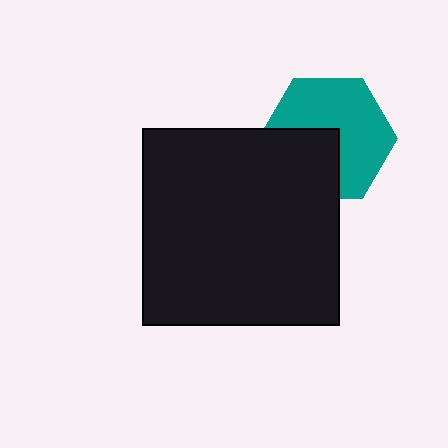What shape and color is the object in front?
The object in front is a black square.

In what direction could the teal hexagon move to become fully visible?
The teal hexagon could move toward the upper-right. That would shift it out from behind the black square entirely.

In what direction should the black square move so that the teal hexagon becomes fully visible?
The black square should move toward the lower-left. That is the shortest direction to clear the overlap and leave the teal hexagon fully visible.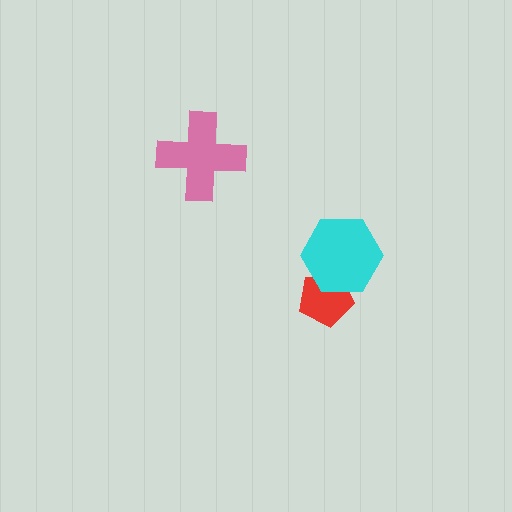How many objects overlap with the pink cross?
0 objects overlap with the pink cross.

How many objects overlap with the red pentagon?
1 object overlaps with the red pentagon.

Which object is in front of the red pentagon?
The cyan hexagon is in front of the red pentagon.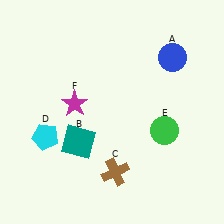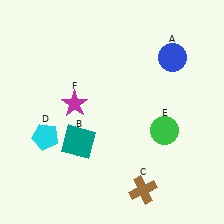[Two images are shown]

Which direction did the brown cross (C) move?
The brown cross (C) moved right.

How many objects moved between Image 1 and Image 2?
1 object moved between the two images.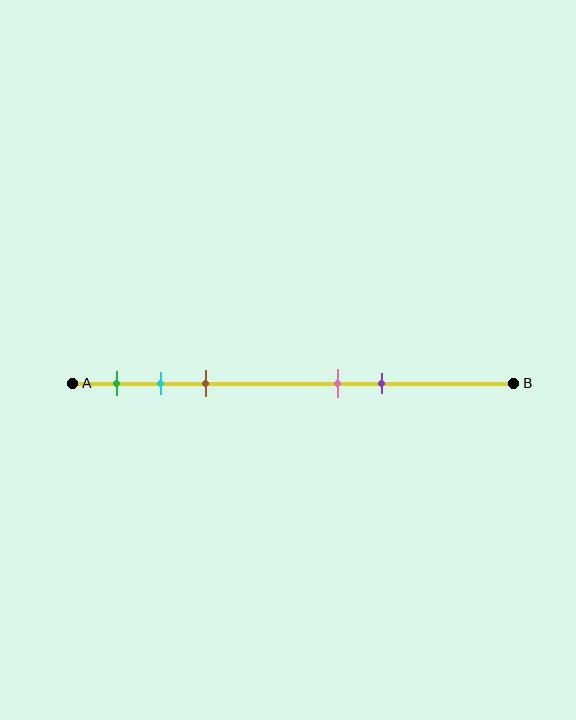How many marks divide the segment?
There are 5 marks dividing the segment.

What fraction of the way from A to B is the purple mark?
The purple mark is approximately 70% (0.7) of the way from A to B.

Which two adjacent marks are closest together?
The cyan and brown marks are the closest adjacent pair.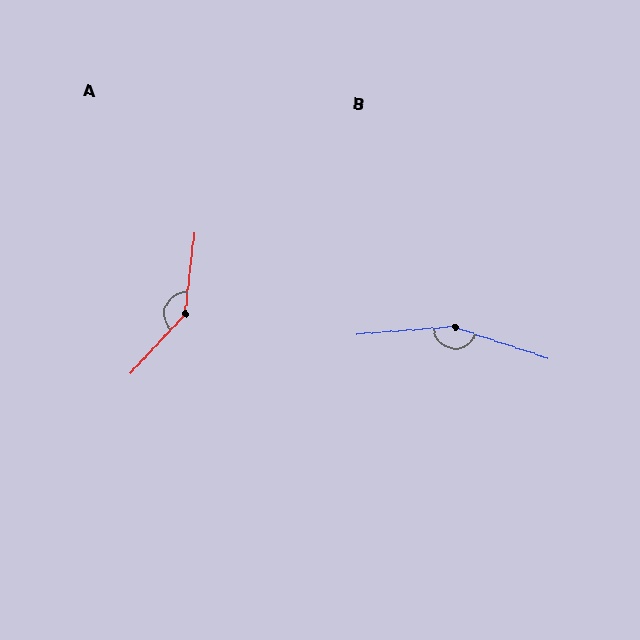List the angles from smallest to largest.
A (144°), B (157°).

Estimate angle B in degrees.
Approximately 157 degrees.